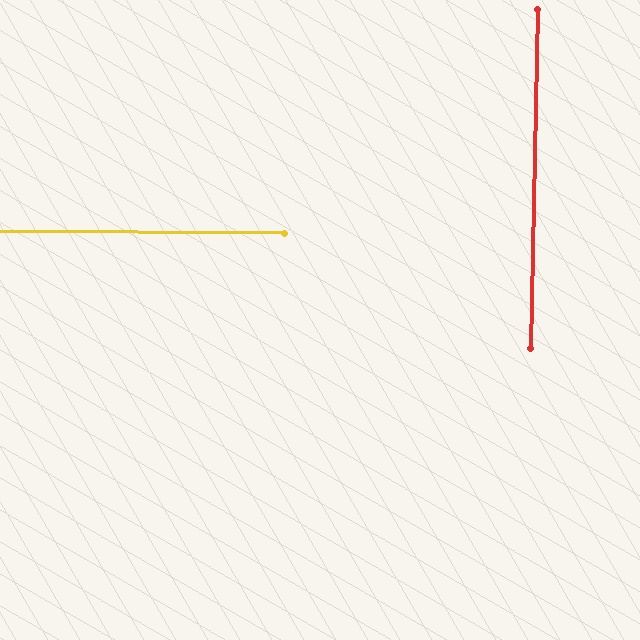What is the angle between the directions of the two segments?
Approximately 89 degrees.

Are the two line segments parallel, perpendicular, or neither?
Perpendicular — they meet at approximately 89°.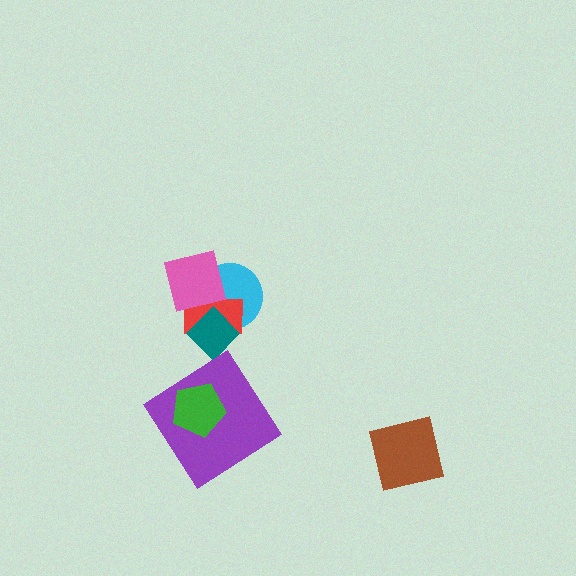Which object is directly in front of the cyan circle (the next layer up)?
The red rectangle is directly in front of the cyan circle.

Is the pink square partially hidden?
No, no other shape covers it.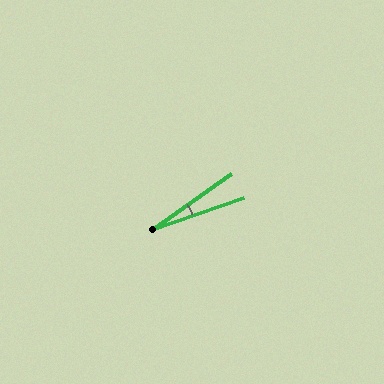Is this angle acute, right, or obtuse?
It is acute.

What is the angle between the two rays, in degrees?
Approximately 16 degrees.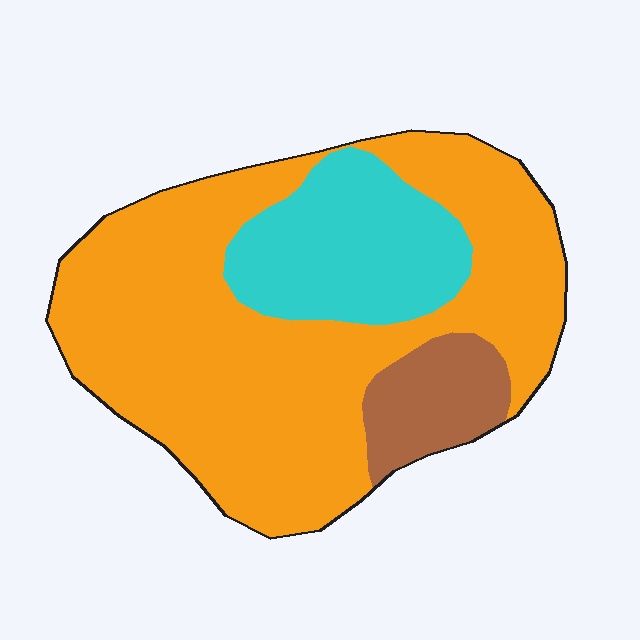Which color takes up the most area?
Orange, at roughly 70%.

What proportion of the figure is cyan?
Cyan covers roughly 20% of the figure.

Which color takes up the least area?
Brown, at roughly 10%.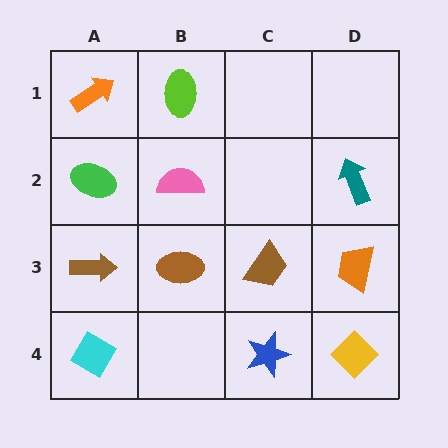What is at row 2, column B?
A pink semicircle.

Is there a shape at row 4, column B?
No, that cell is empty.